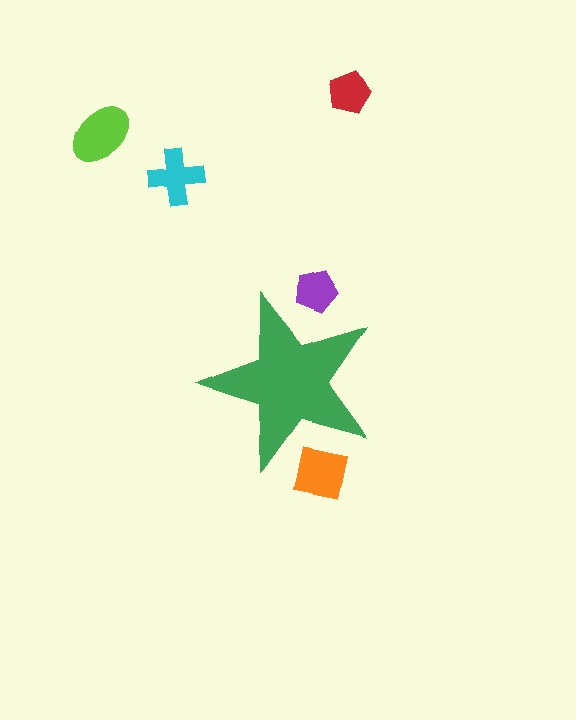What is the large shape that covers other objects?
A green star.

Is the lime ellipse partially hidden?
No, the lime ellipse is fully visible.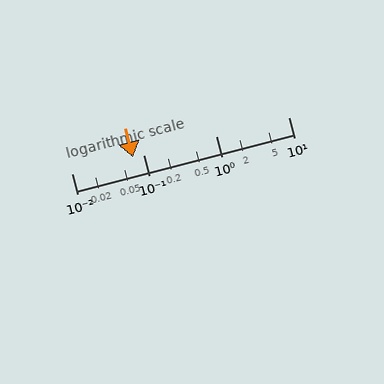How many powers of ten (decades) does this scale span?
The scale spans 3 decades, from 0.01 to 10.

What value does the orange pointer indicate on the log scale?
The pointer indicates approximately 0.07.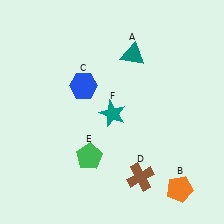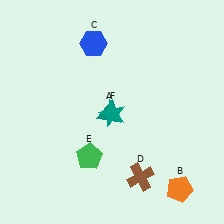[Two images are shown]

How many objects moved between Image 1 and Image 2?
2 objects moved between the two images.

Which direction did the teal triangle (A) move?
The teal triangle (A) moved down.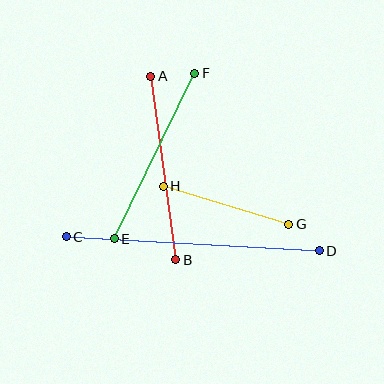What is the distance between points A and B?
The distance is approximately 185 pixels.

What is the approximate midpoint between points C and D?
The midpoint is at approximately (193, 244) pixels.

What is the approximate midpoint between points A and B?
The midpoint is at approximately (163, 168) pixels.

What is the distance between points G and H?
The distance is approximately 131 pixels.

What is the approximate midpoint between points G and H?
The midpoint is at approximately (226, 205) pixels.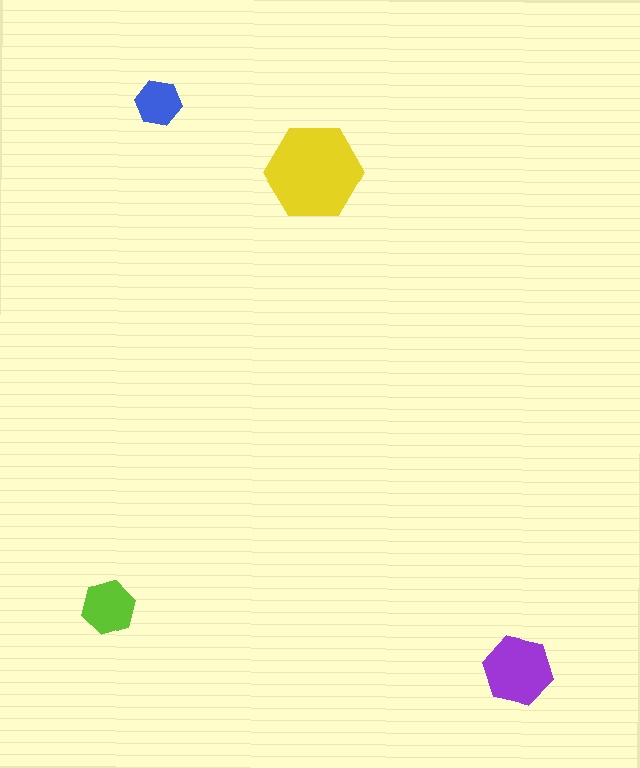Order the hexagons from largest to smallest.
the yellow one, the purple one, the lime one, the blue one.